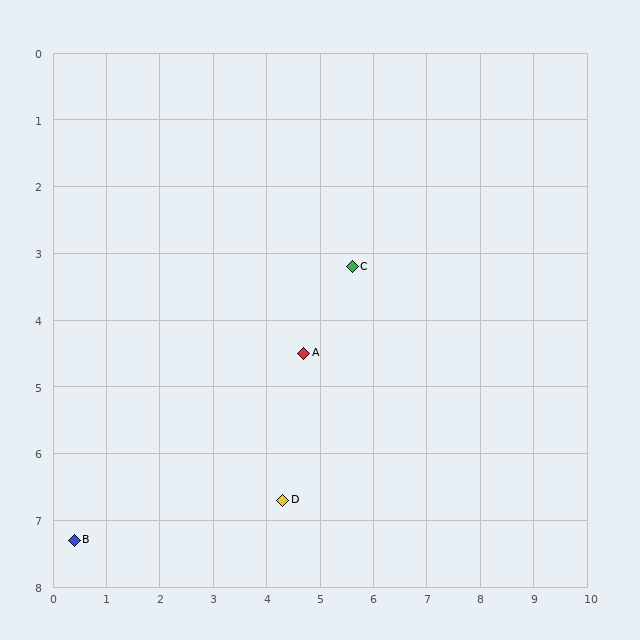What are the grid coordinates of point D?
Point D is at approximately (4.3, 6.7).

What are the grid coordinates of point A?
Point A is at approximately (4.7, 4.5).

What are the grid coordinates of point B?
Point B is at approximately (0.4, 7.3).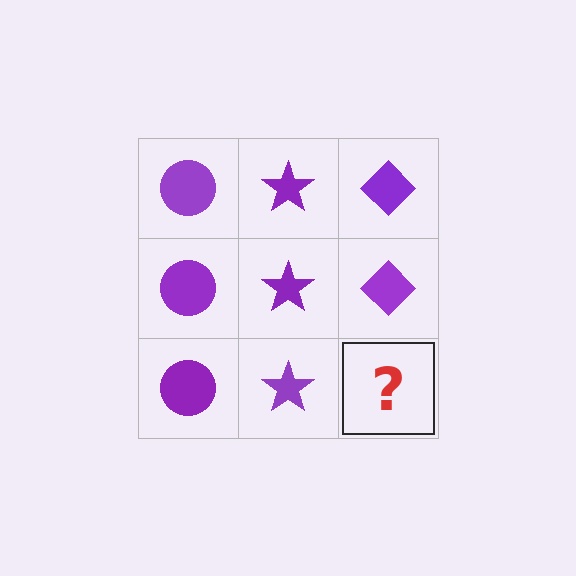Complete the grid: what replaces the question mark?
The question mark should be replaced with a purple diamond.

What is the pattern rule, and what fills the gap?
The rule is that each column has a consistent shape. The gap should be filled with a purple diamond.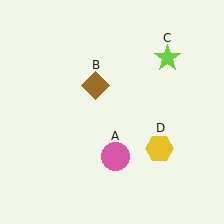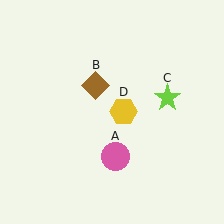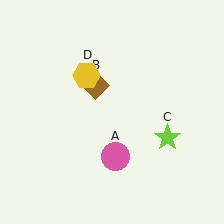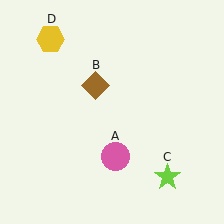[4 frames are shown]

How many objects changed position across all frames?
2 objects changed position: lime star (object C), yellow hexagon (object D).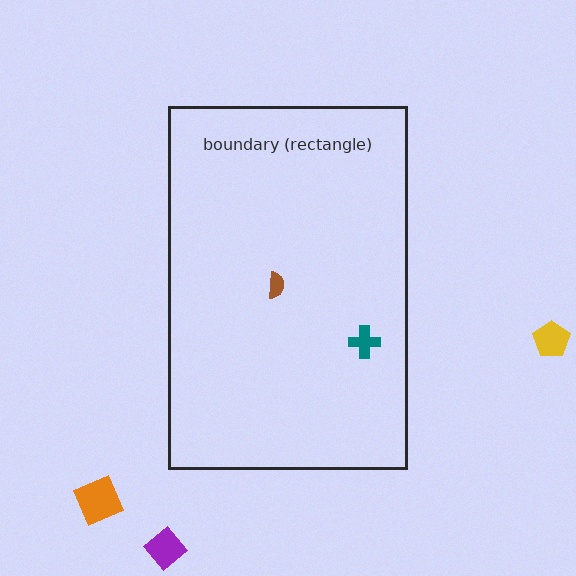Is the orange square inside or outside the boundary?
Outside.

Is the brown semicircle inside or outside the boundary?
Inside.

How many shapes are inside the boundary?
2 inside, 3 outside.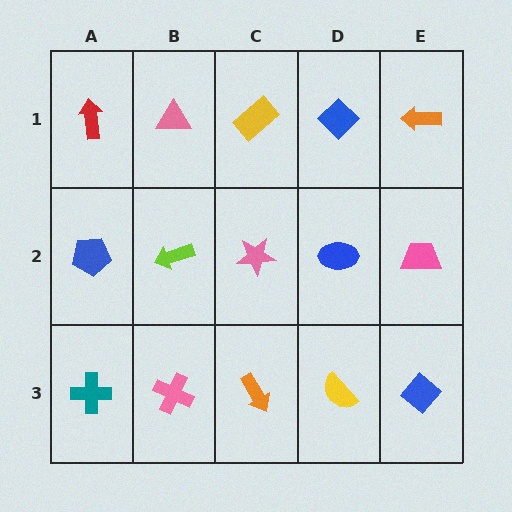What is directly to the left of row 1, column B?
A red arrow.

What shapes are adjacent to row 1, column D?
A blue ellipse (row 2, column D), a yellow rectangle (row 1, column C), an orange arrow (row 1, column E).